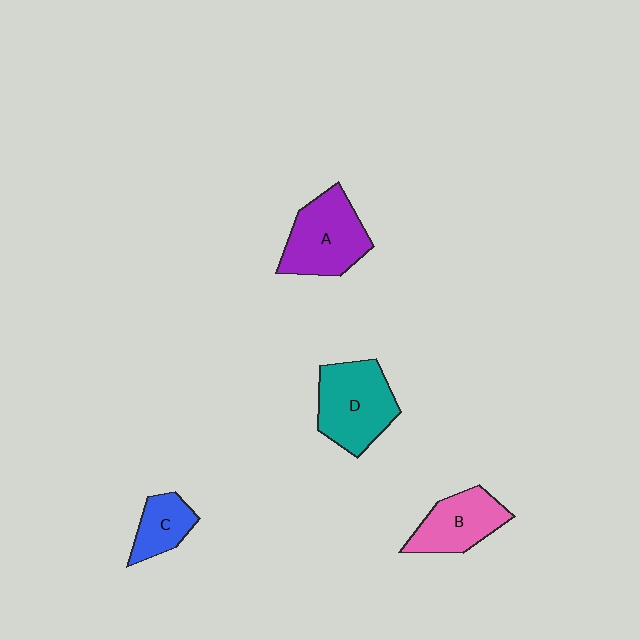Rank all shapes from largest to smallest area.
From largest to smallest: D (teal), A (purple), B (pink), C (blue).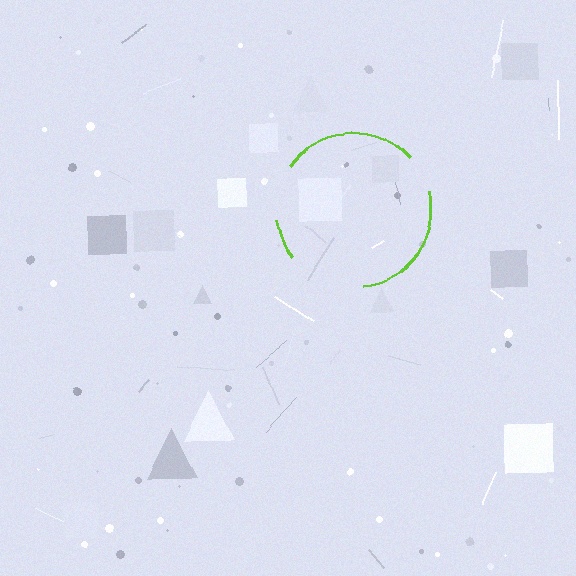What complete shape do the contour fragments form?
The contour fragments form a circle.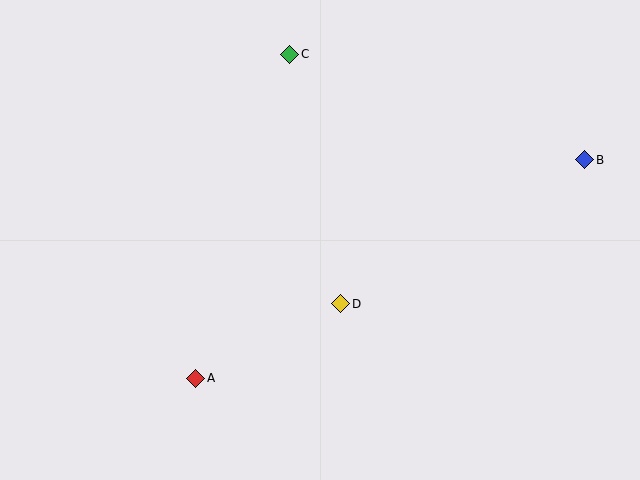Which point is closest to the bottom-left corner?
Point A is closest to the bottom-left corner.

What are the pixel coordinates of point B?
Point B is at (585, 160).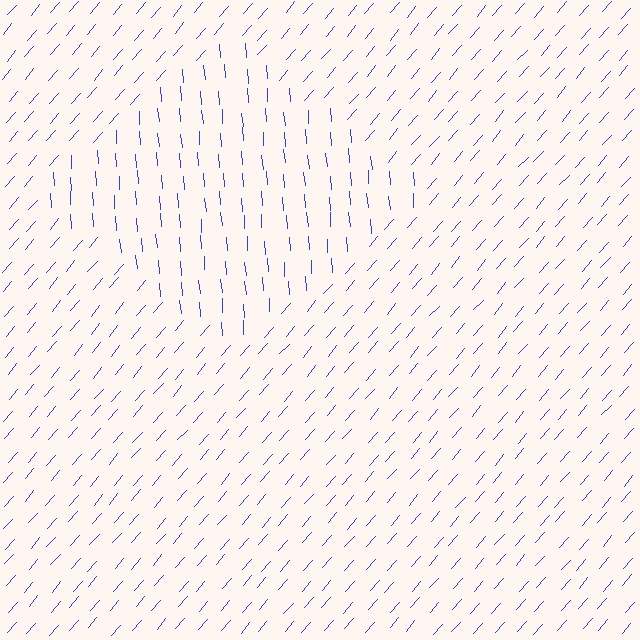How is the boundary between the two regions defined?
The boundary is defined purely by a change in line orientation (approximately 45 degrees difference). All lines are the same color and thickness.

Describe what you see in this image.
The image is filled with small blue line segments. A diamond region in the image has lines oriented differently from the surrounding lines, creating a visible texture boundary.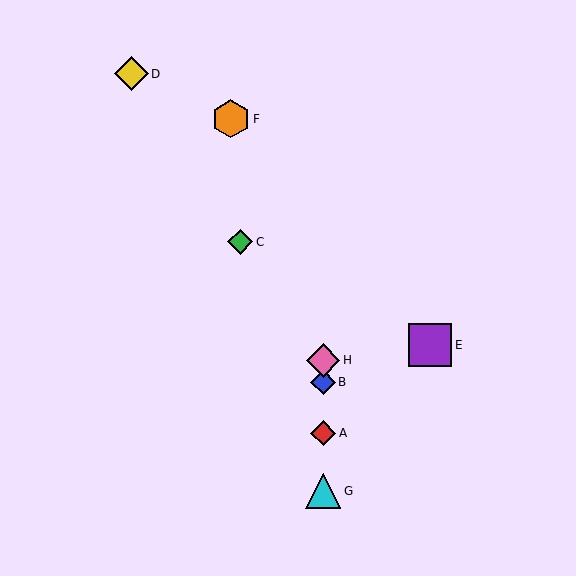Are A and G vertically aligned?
Yes, both are at x≈323.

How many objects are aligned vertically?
4 objects (A, B, G, H) are aligned vertically.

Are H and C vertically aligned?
No, H is at x≈323 and C is at x≈240.